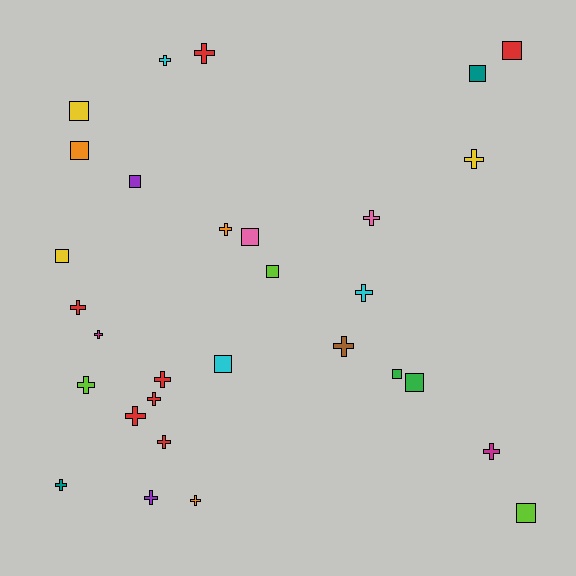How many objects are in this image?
There are 30 objects.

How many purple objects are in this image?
There are 2 purple objects.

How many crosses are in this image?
There are 18 crosses.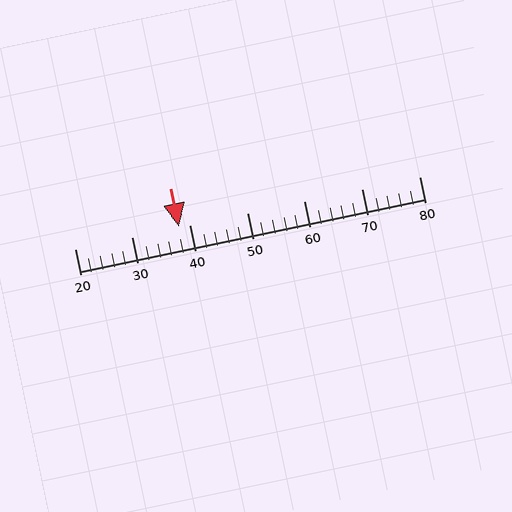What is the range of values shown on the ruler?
The ruler shows values from 20 to 80.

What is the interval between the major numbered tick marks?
The major tick marks are spaced 10 units apart.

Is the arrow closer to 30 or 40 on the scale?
The arrow is closer to 40.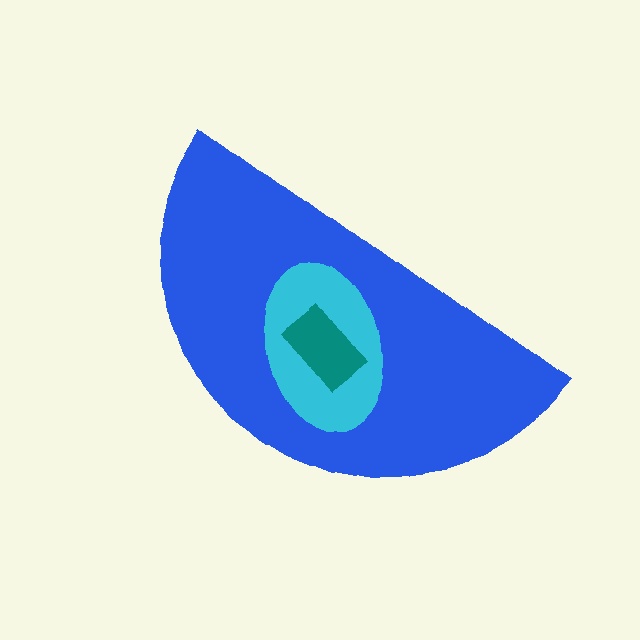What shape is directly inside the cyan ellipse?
The teal rectangle.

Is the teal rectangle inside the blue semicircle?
Yes.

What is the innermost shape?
The teal rectangle.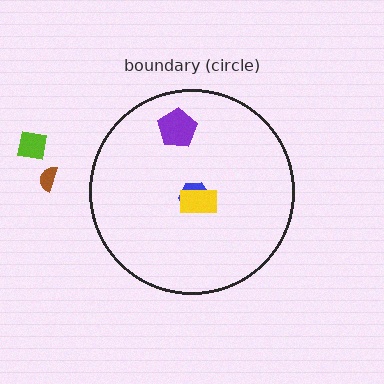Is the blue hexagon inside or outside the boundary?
Inside.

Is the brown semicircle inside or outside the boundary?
Outside.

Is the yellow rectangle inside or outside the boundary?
Inside.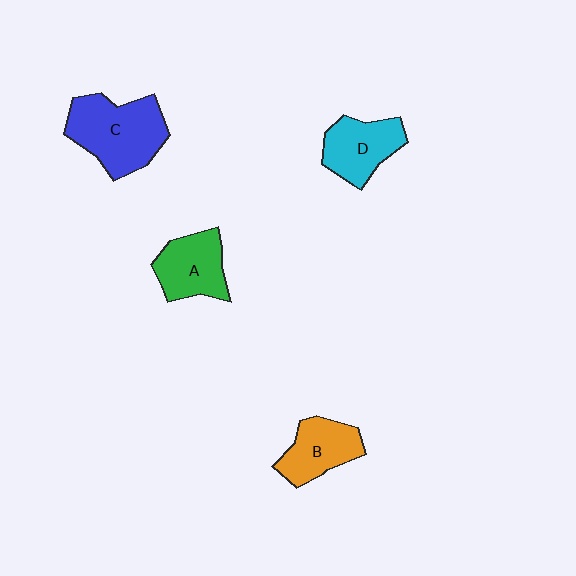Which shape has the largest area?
Shape C (blue).